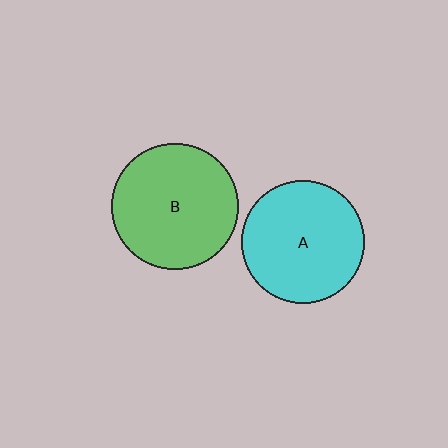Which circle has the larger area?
Circle B (green).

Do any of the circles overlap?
No, none of the circles overlap.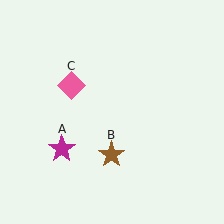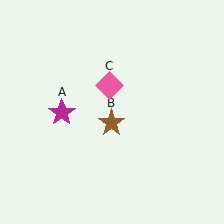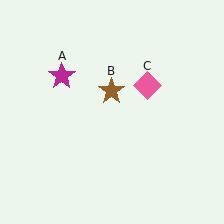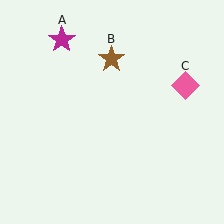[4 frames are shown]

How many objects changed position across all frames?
3 objects changed position: magenta star (object A), brown star (object B), pink diamond (object C).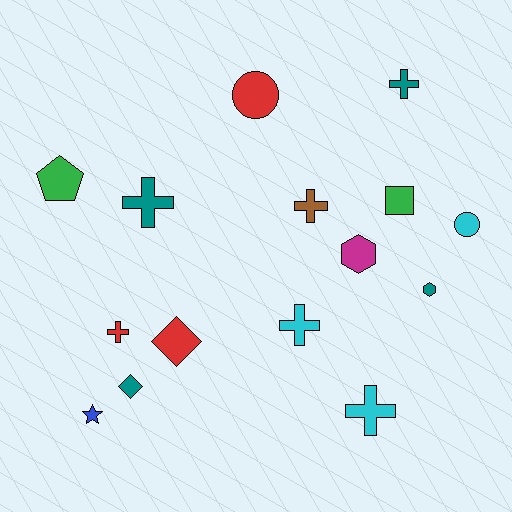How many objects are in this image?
There are 15 objects.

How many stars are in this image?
There is 1 star.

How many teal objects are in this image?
There are 4 teal objects.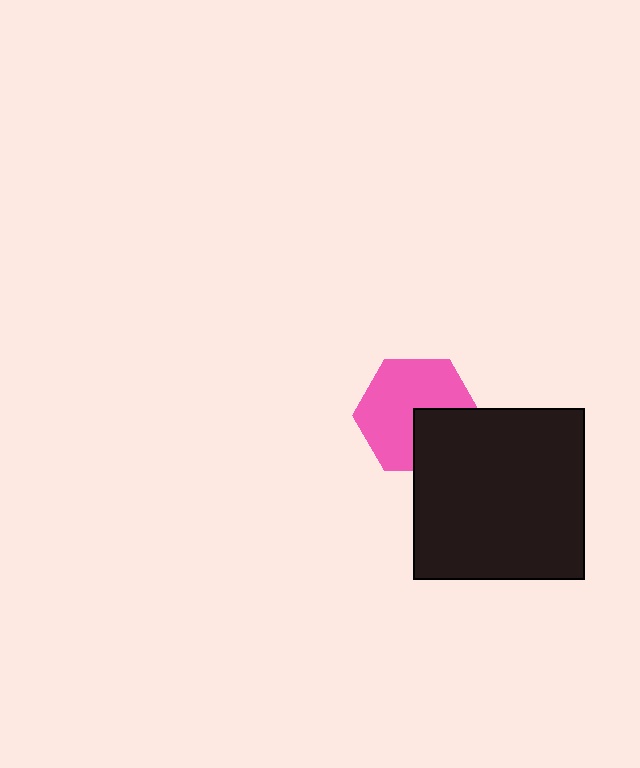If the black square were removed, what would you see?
You would see the complete pink hexagon.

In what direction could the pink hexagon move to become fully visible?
The pink hexagon could move toward the upper-left. That would shift it out from behind the black square entirely.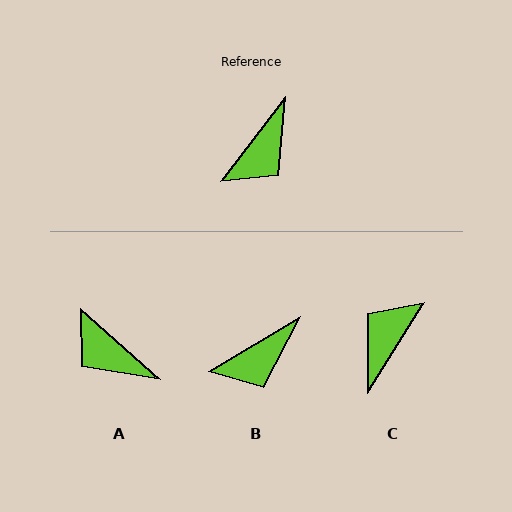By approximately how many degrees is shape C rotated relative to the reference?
Approximately 175 degrees clockwise.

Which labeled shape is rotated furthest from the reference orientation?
C, about 175 degrees away.